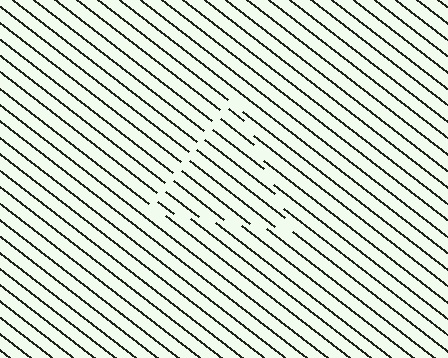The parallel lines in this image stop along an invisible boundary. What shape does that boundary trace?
An illusory triangle. The interior of the shape contains the same grating, shifted by half a period — the contour is defined by the phase discontinuity where line-ends from the inner and outer gratings abut.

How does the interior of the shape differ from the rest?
The interior of the shape contains the same grating, shifted by half a period — the contour is defined by the phase discontinuity where line-ends from the inner and outer gratings abut.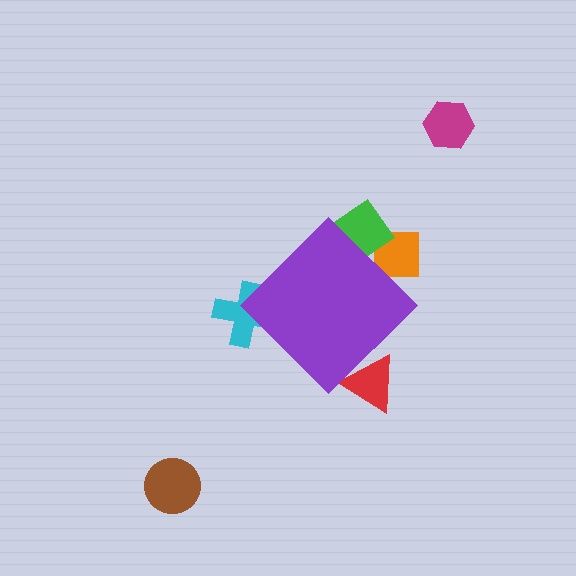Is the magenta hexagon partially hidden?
No, the magenta hexagon is fully visible.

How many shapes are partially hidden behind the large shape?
4 shapes are partially hidden.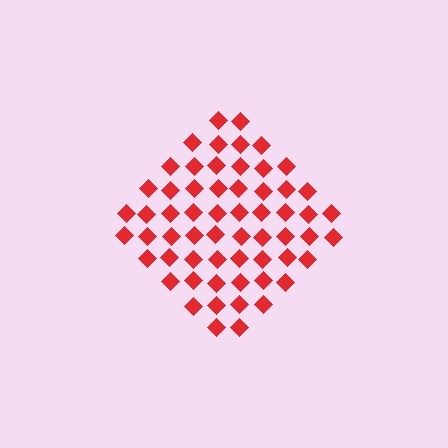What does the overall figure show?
The overall figure shows a diamond.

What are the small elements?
The small elements are diamonds.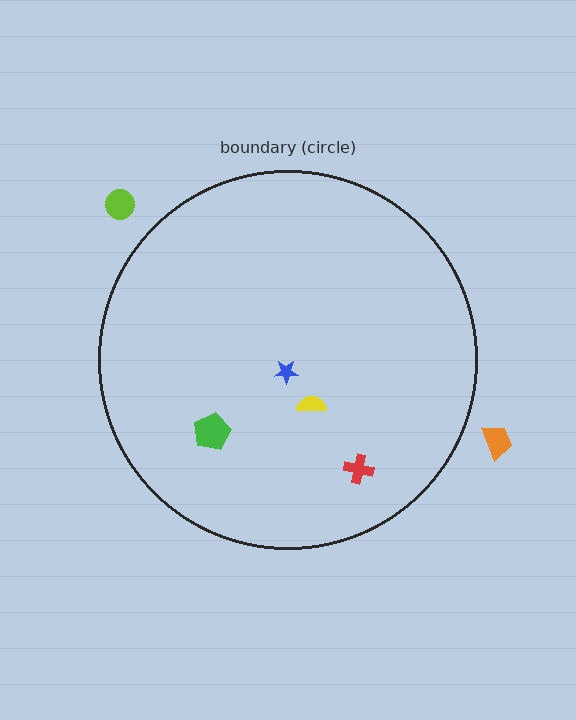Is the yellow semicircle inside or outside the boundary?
Inside.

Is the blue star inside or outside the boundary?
Inside.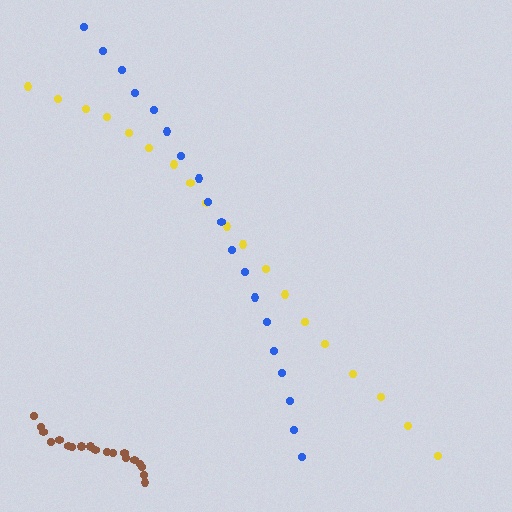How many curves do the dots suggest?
There are 3 distinct paths.